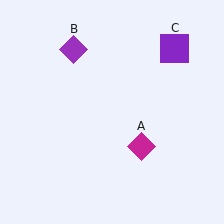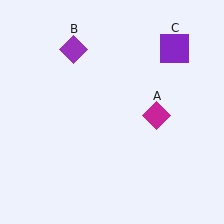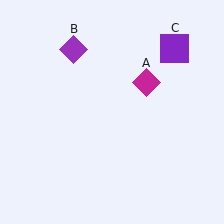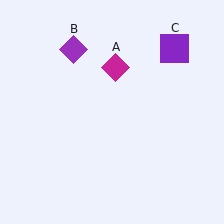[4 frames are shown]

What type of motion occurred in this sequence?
The magenta diamond (object A) rotated counterclockwise around the center of the scene.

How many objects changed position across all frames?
1 object changed position: magenta diamond (object A).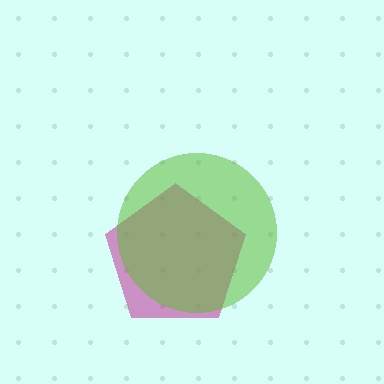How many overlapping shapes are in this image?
There are 2 overlapping shapes in the image.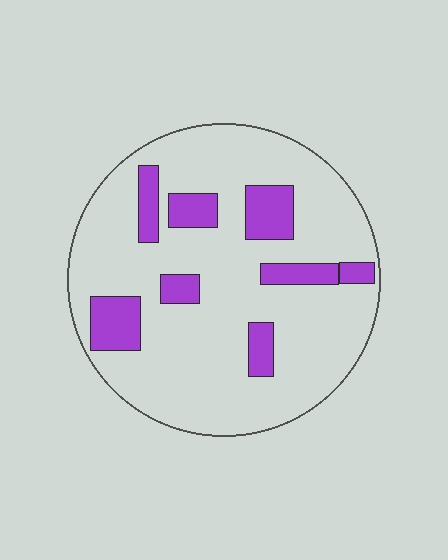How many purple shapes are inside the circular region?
8.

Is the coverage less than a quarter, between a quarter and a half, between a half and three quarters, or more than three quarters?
Less than a quarter.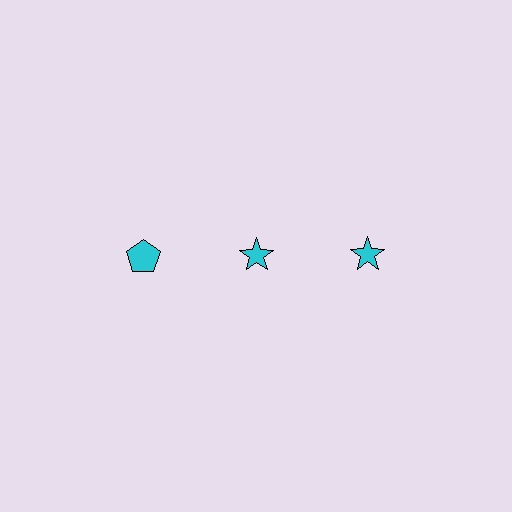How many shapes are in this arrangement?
There are 3 shapes arranged in a grid pattern.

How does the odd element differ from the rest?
It has a different shape: pentagon instead of star.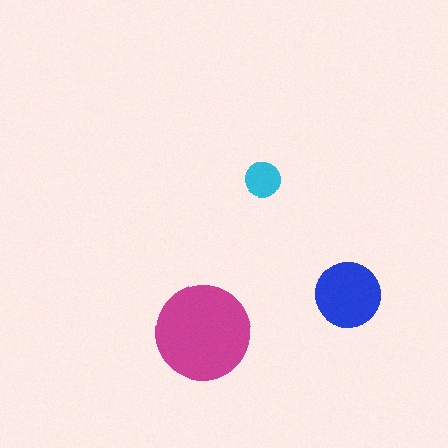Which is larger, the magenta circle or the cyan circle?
The magenta one.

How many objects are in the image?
There are 3 objects in the image.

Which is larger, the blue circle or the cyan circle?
The blue one.